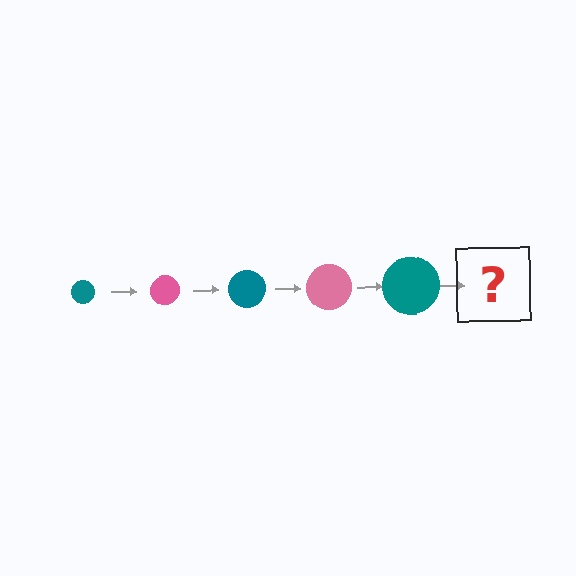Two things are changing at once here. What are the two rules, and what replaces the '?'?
The two rules are that the circle grows larger each step and the color cycles through teal and pink. The '?' should be a pink circle, larger than the previous one.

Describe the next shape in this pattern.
It should be a pink circle, larger than the previous one.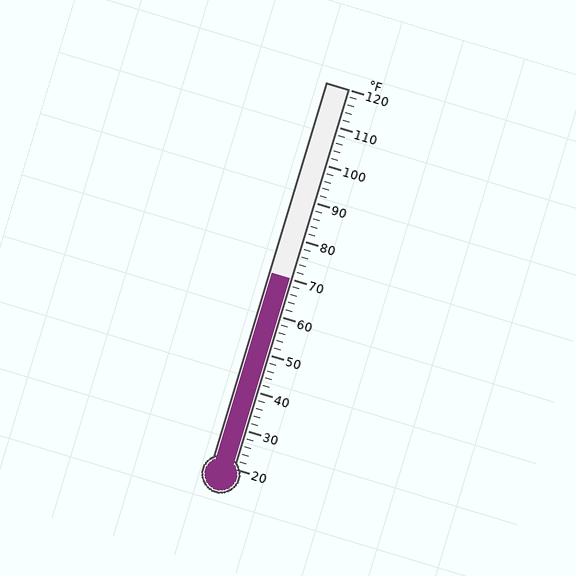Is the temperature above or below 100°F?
The temperature is below 100°F.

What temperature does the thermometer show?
The thermometer shows approximately 70°F.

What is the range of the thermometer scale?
The thermometer scale ranges from 20°F to 120°F.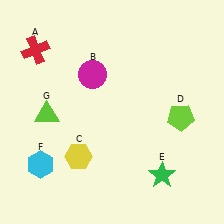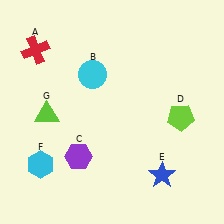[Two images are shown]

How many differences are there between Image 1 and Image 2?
There are 3 differences between the two images.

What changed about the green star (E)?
In Image 1, E is green. In Image 2, it changed to blue.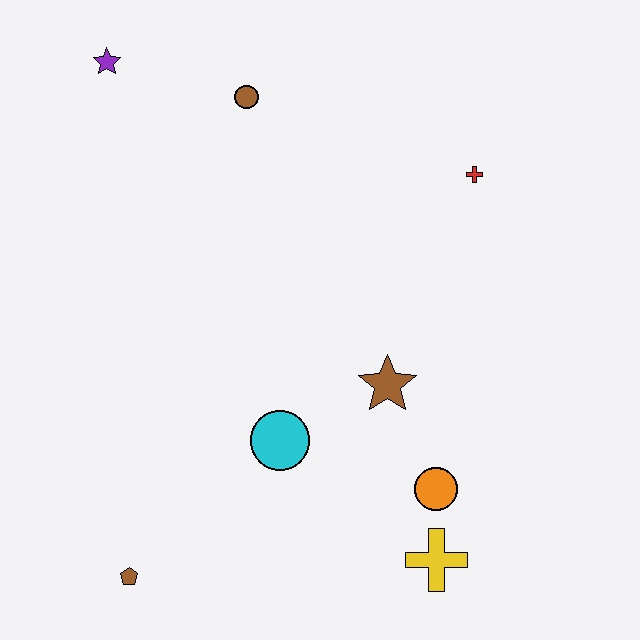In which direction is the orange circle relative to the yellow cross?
The orange circle is above the yellow cross.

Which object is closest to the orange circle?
The yellow cross is closest to the orange circle.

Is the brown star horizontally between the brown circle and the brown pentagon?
No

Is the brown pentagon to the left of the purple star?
No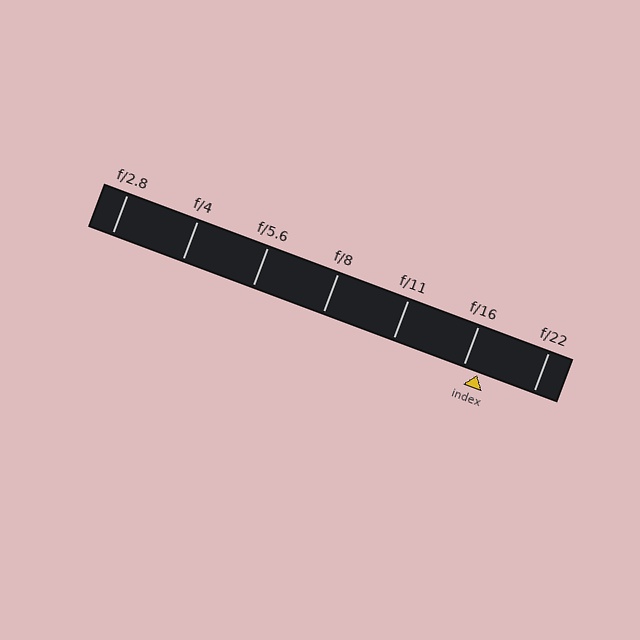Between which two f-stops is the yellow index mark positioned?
The index mark is between f/16 and f/22.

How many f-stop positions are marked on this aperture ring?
There are 7 f-stop positions marked.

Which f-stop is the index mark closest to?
The index mark is closest to f/16.